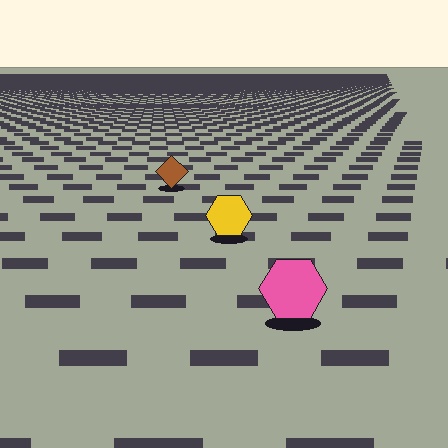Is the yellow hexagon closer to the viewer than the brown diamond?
Yes. The yellow hexagon is closer — you can tell from the texture gradient: the ground texture is coarser near it.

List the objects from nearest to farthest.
From nearest to farthest: the pink hexagon, the yellow hexagon, the brown diamond.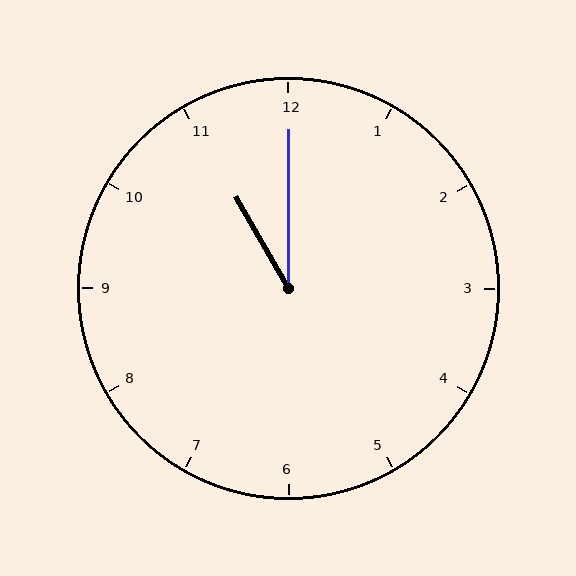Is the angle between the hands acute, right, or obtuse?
It is acute.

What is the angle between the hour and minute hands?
Approximately 30 degrees.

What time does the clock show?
11:00.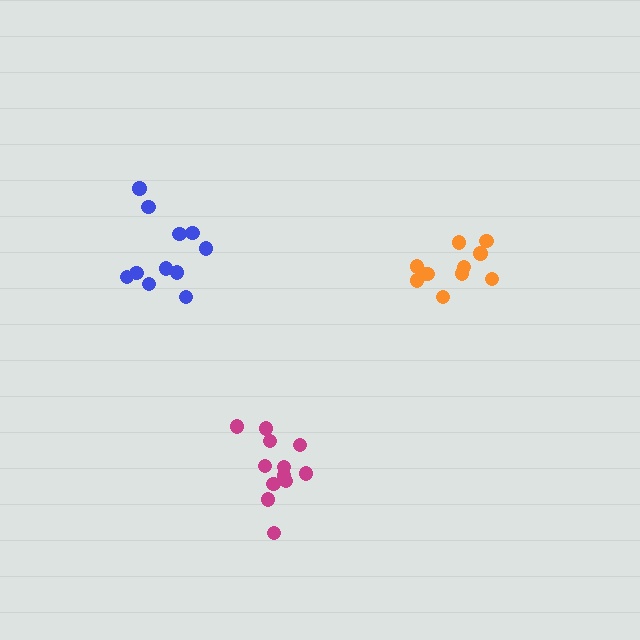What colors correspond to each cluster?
The clusters are colored: magenta, orange, blue.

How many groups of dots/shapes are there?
There are 3 groups.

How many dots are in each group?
Group 1: 12 dots, Group 2: 11 dots, Group 3: 11 dots (34 total).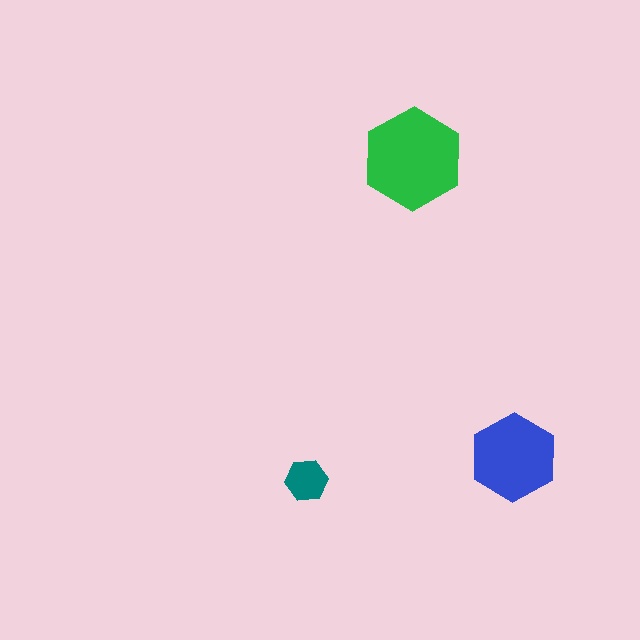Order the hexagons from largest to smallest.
the green one, the blue one, the teal one.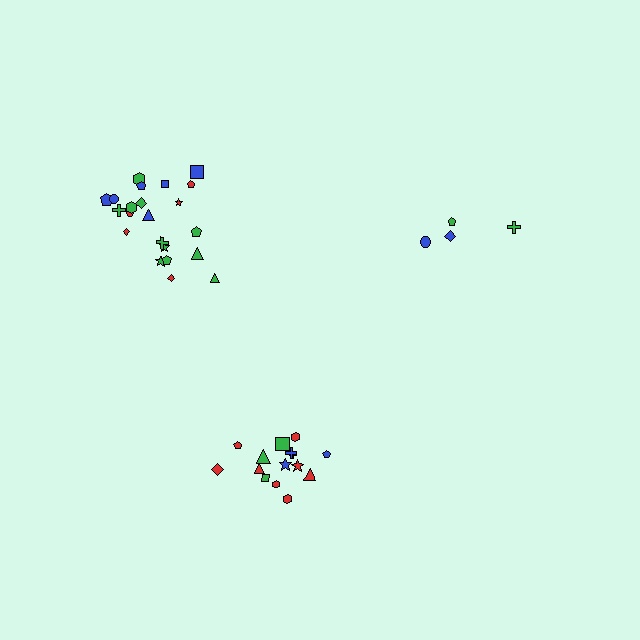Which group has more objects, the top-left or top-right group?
The top-left group.